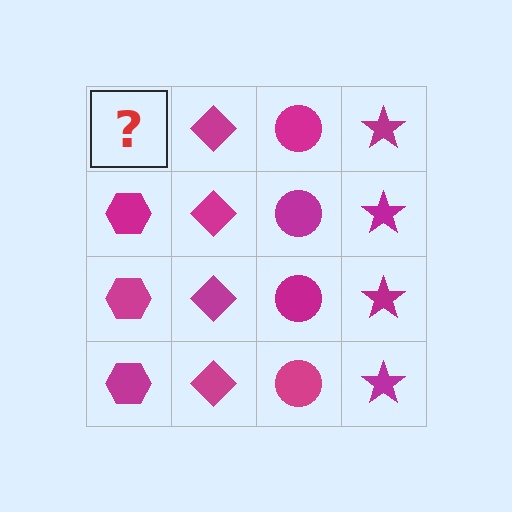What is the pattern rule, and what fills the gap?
The rule is that each column has a consistent shape. The gap should be filled with a magenta hexagon.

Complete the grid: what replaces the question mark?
The question mark should be replaced with a magenta hexagon.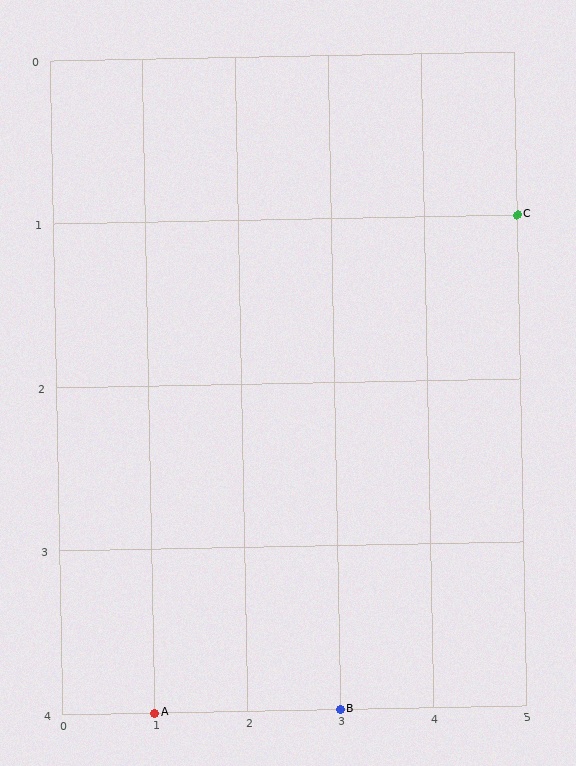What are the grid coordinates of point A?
Point A is at grid coordinates (1, 4).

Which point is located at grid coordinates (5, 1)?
Point C is at (5, 1).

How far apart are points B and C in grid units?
Points B and C are 2 columns and 3 rows apart (about 3.6 grid units diagonally).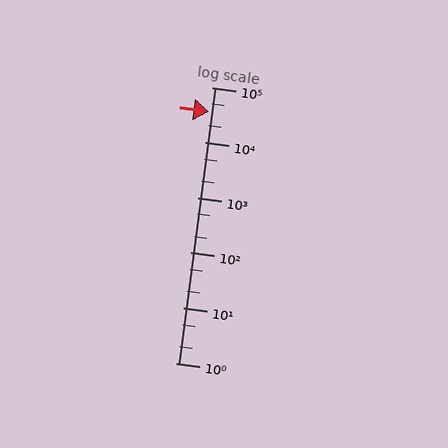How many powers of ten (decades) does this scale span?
The scale spans 5 decades, from 1 to 100000.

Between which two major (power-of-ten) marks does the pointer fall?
The pointer is between 10000 and 100000.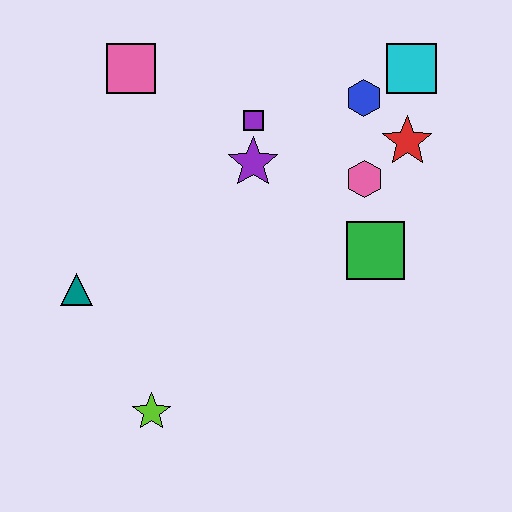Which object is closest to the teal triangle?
The lime star is closest to the teal triangle.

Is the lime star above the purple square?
No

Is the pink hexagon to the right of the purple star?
Yes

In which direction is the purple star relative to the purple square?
The purple star is below the purple square.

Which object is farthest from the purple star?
The lime star is farthest from the purple star.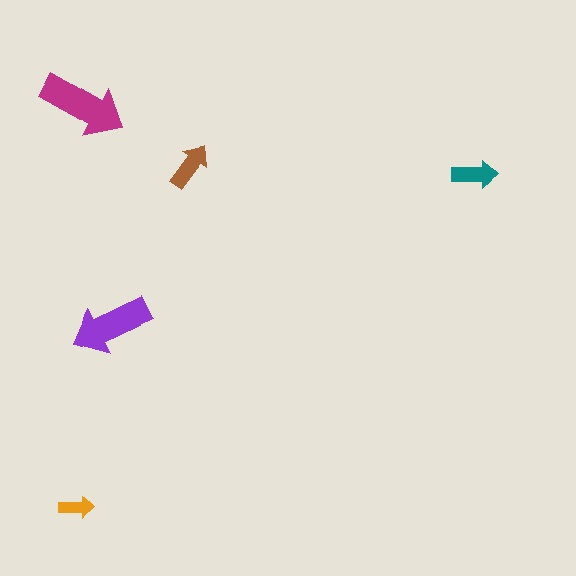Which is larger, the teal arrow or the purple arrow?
The purple one.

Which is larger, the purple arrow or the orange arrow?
The purple one.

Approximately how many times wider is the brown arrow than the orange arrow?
About 1.5 times wider.